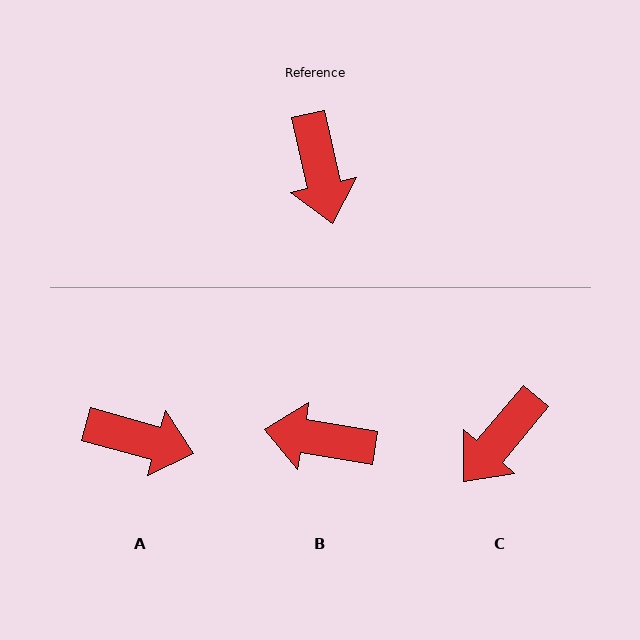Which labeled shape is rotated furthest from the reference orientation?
B, about 112 degrees away.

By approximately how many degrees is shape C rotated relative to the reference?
Approximately 53 degrees clockwise.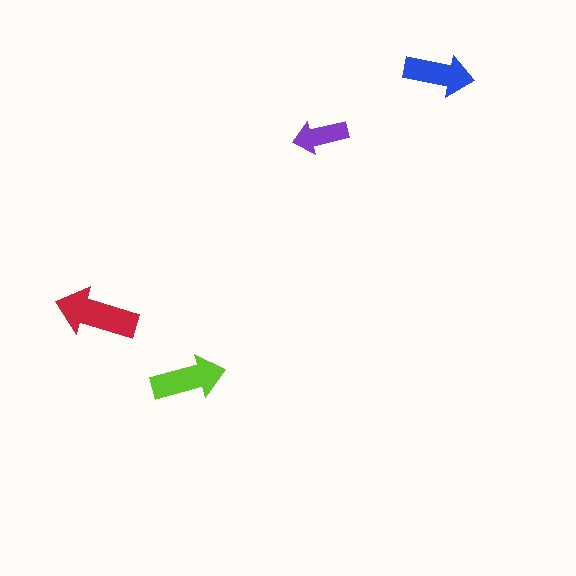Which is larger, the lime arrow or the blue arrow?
The lime one.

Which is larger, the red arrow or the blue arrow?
The red one.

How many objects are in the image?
There are 4 objects in the image.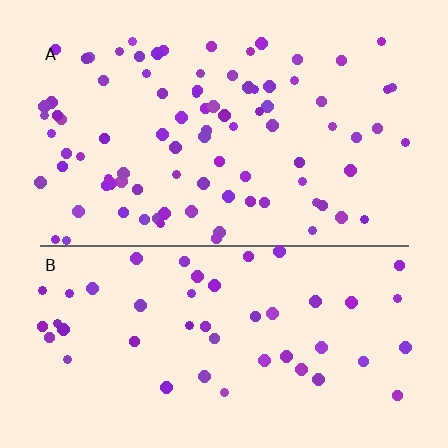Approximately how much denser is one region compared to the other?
Approximately 1.8× — region A over region B.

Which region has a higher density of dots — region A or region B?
A (the top).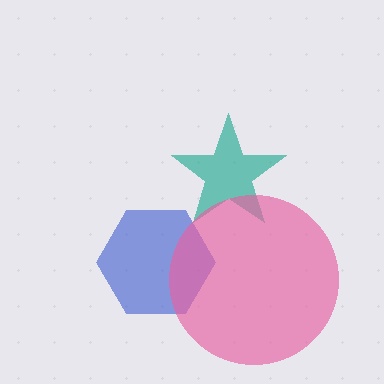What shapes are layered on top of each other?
The layered shapes are: a teal star, a blue hexagon, a pink circle.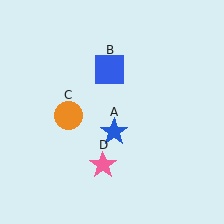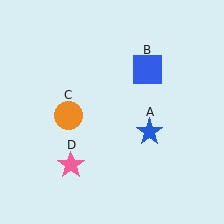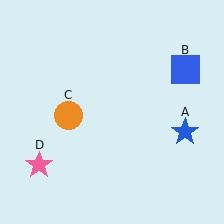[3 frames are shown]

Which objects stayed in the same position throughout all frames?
Orange circle (object C) remained stationary.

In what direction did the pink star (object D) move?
The pink star (object D) moved left.